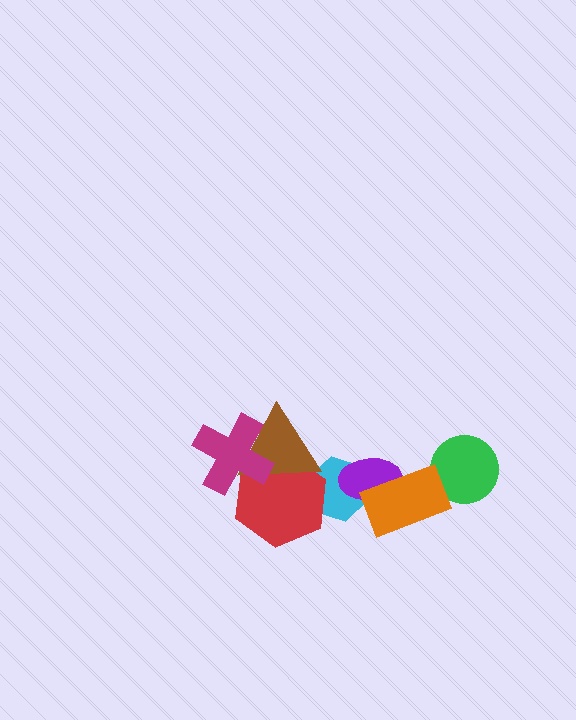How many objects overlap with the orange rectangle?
1 object overlaps with the orange rectangle.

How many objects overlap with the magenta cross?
2 objects overlap with the magenta cross.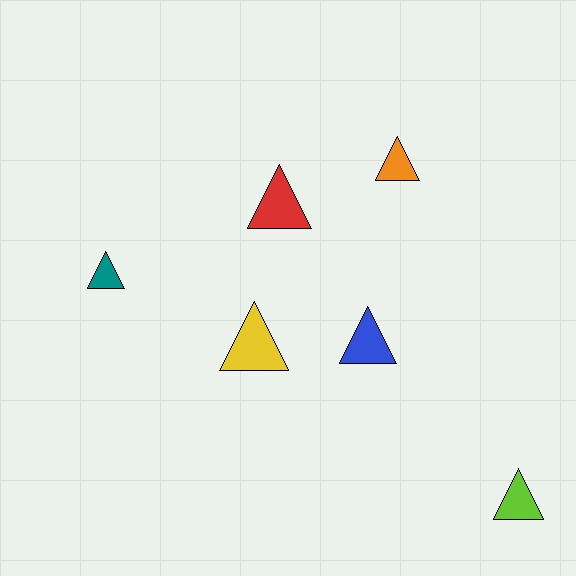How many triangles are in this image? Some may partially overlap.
There are 6 triangles.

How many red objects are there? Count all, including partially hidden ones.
There is 1 red object.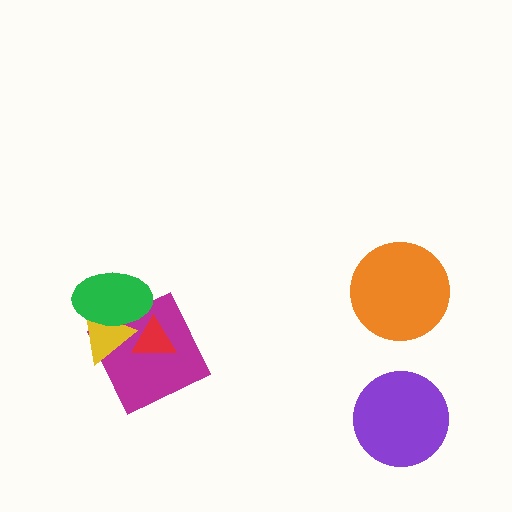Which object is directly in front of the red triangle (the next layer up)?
The yellow triangle is directly in front of the red triangle.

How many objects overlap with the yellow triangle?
3 objects overlap with the yellow triangle.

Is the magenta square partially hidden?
Yes, it is partially covered by another shape.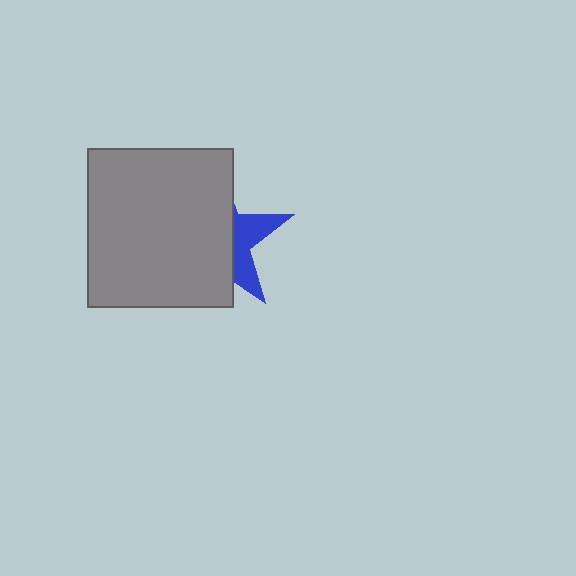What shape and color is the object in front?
The object in front is a gray rectangle.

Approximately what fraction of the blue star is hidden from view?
Roughly 68% of the blue star is hidden behind the gray rectangle.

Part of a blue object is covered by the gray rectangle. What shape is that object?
It is a star.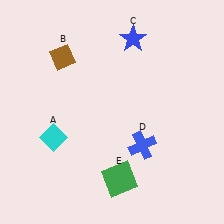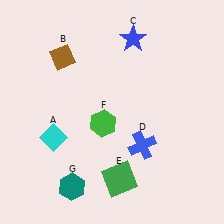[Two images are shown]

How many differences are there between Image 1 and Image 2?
There are 2 differences between the two images.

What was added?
A green hexagon (F), a teal hexagon (G) were added in Image 2.